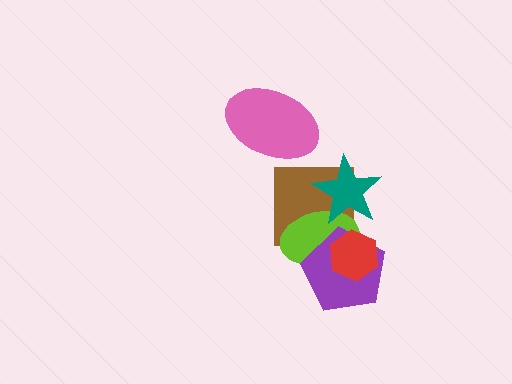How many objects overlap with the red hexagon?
2 objects overlap with the red hexagon.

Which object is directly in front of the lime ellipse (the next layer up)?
The purple pentagon is directly in front of the lime ellipse.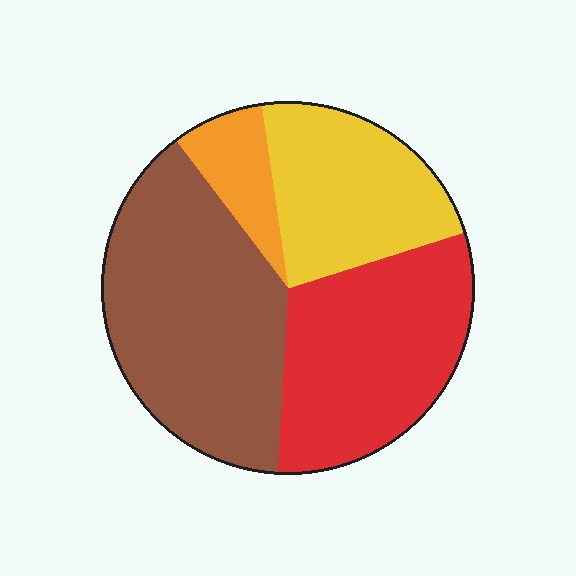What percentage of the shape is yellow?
Yellow takes up about one fifth (1/5) of the shape.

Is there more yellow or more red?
Red.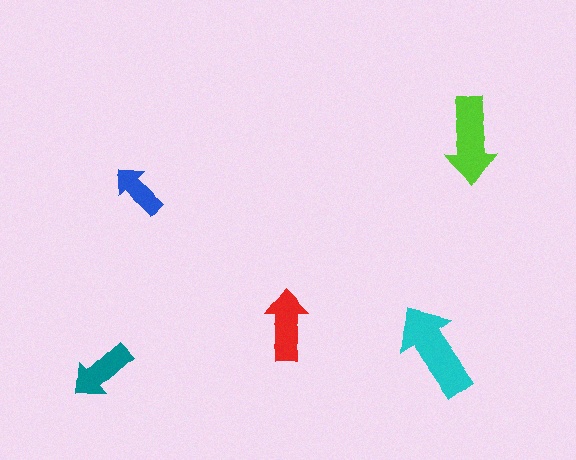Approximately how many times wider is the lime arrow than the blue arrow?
About 1.5 times wider.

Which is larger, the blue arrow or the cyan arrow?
The cyan one.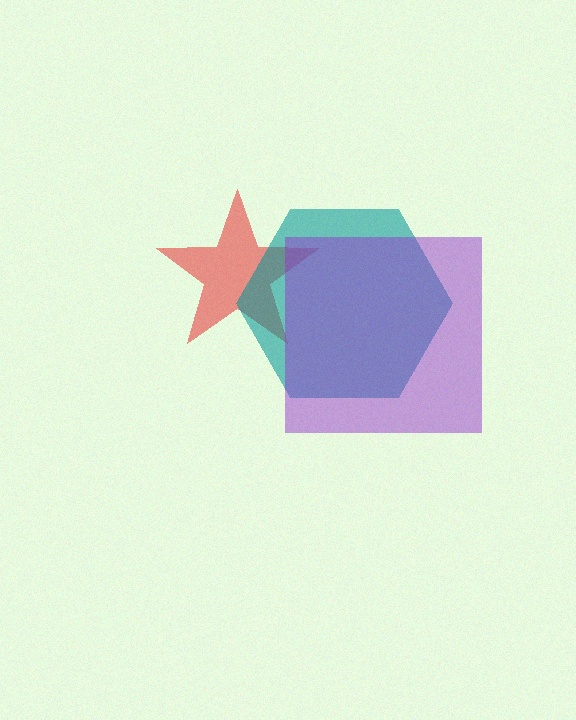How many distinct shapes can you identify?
There are 3 distinct shapes: a red star, a teal hexagon, a purple square.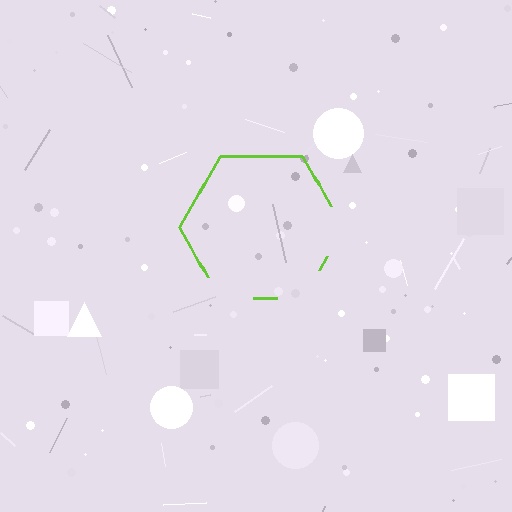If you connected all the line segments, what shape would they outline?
They would outline a hexagon.